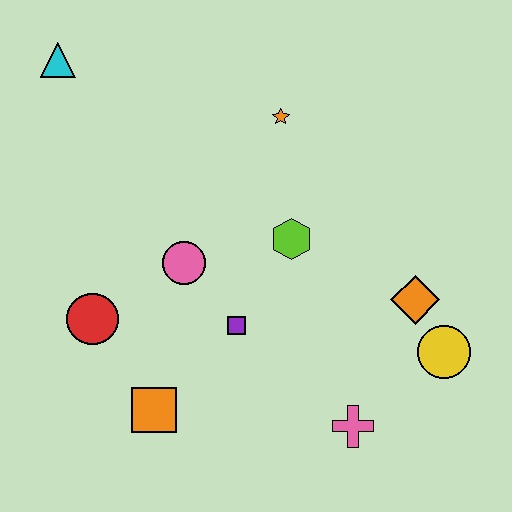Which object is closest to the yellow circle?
The orange diamond is closest to the yellow circle.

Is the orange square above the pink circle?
No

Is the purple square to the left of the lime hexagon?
Yes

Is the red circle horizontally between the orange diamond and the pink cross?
No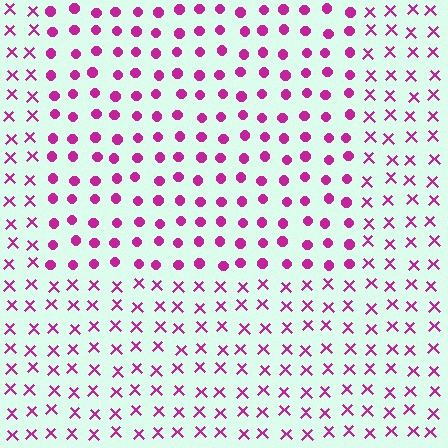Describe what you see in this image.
The image is filled with small magenta elements arranged in a uniform grid. A rectangle-shaped region contains circles, while the surrounding area contains X marks. The boundary is defined purely by the change in element shape.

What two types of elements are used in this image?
The image uses circles inside the rectangle region and X marks outside it.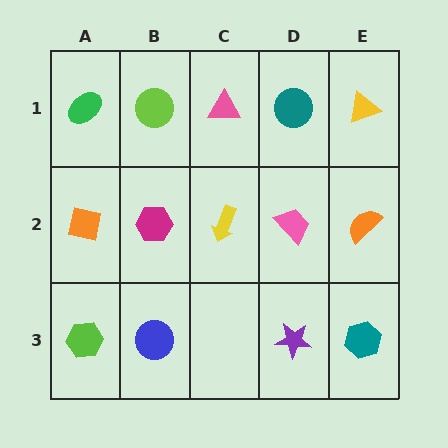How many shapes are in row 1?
5 shapes.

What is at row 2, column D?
A pink trapezoid.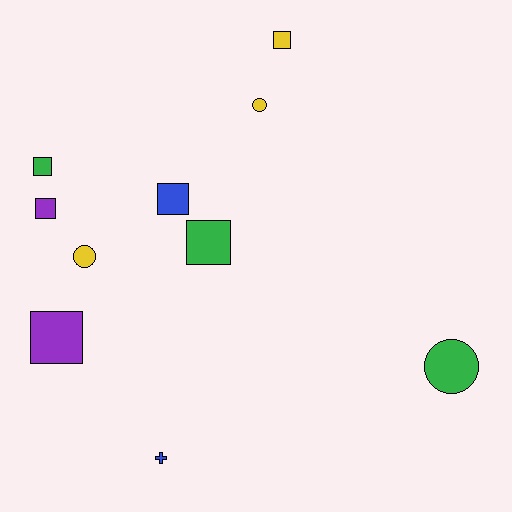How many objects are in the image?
There are 10 objects.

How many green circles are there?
There is 1 green circle.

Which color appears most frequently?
Green, with 3 objects.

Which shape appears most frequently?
Square, with 6 objects.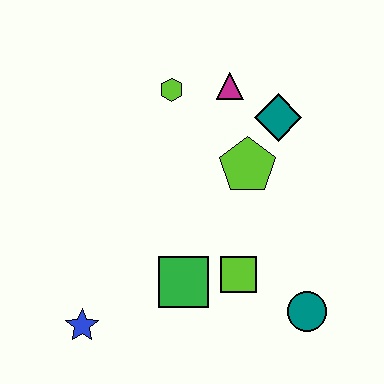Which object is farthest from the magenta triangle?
The blue star is farthest from the magenta triangle.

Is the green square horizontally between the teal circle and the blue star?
Yes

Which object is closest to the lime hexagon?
The magenta triangle is closest to the lime hexagon.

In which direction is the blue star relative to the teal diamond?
The blue star is below the teal diamond.